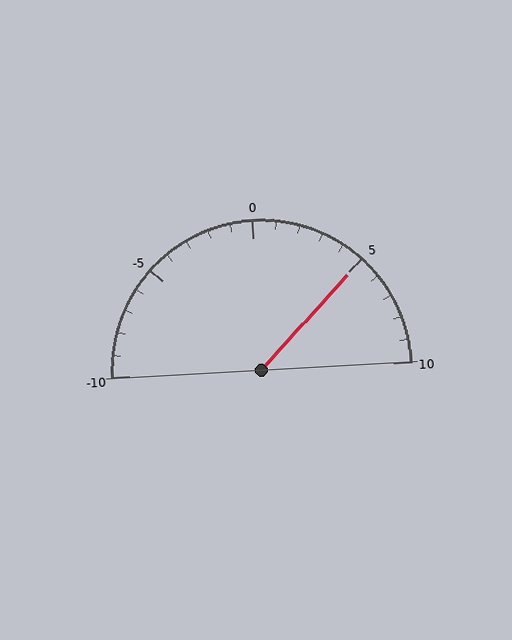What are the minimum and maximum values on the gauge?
The gauge ranges from -10 to 10.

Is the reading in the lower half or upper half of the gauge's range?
The reading is in the upper half of the range (-10 to 10).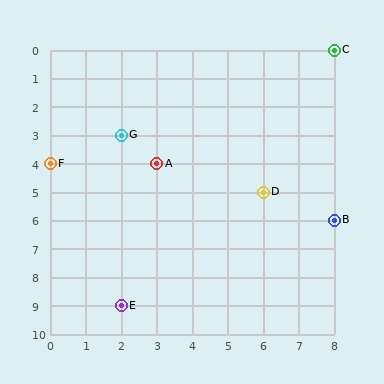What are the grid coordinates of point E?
Point E is at grid coordinates (2, 9).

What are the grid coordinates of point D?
Point D is at grid coordinates (6, 5).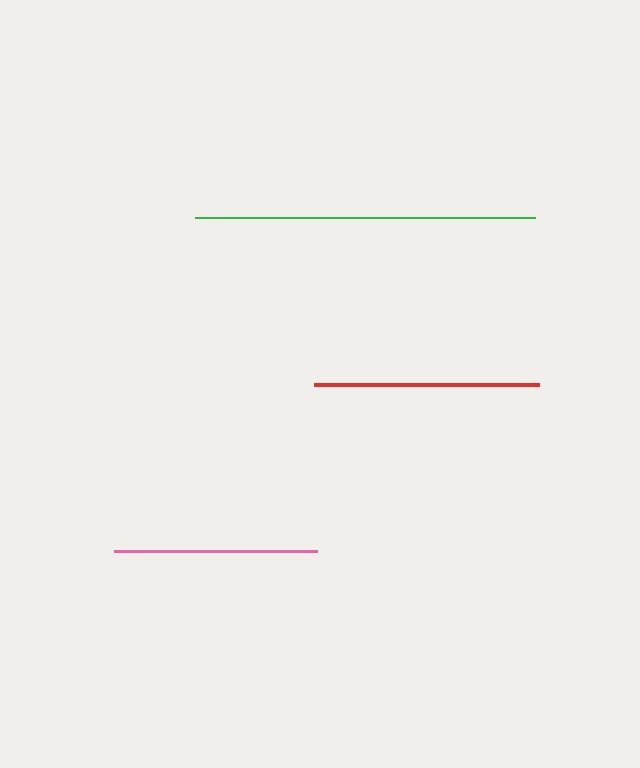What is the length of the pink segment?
The pink segment is approximately 203 pixels long.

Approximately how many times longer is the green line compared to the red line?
The green line is approximately 1.5 times the length of the red line.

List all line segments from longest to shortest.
From longest to shortest: green, red, pink.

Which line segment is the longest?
The green line is the longest at approximately 340 pixels.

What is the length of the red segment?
The red segment is approximately 225 pixels long.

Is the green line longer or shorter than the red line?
The green line is longer than the red line.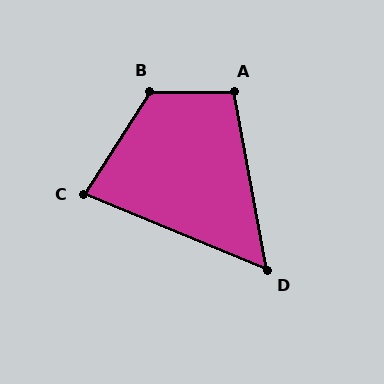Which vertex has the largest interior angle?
B, at approximately 123 degrees.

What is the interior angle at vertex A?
Approximately 100 degrees (obtuse).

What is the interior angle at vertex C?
Approximately 80 degrees (acute).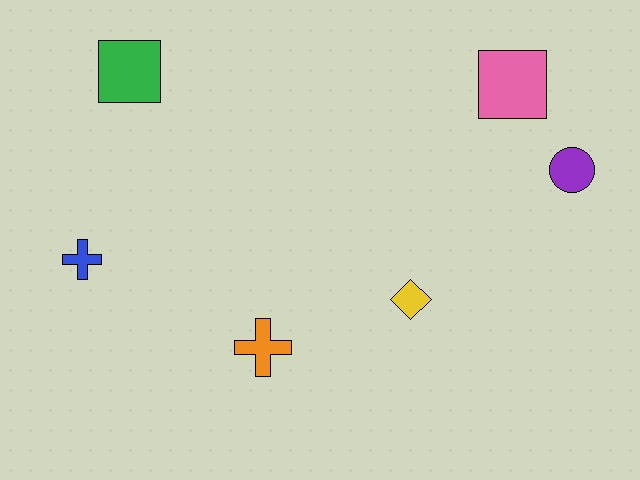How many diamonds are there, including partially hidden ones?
There is 1 diamond.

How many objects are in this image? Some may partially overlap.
There are 6 objects.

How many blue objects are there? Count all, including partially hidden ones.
There is 1 blue object.